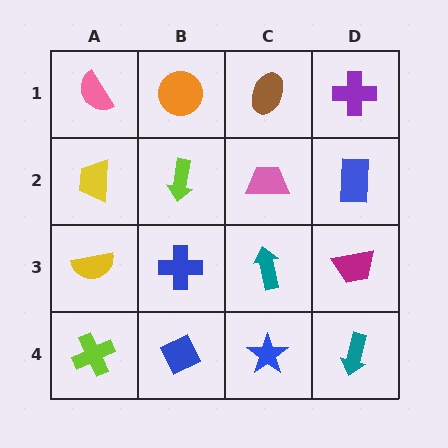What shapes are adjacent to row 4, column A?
A yellow semicircle (row 3, column A), a blue diamond (row 4, column B).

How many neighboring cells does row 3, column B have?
4.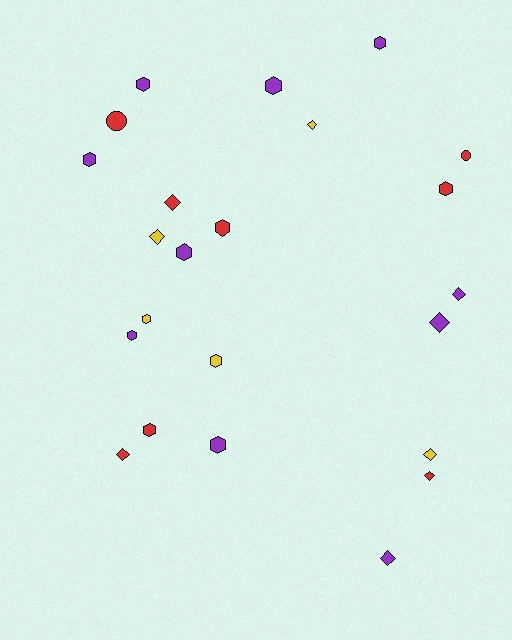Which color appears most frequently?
Purple, with 10 objects.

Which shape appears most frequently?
Hexagon, with 12 objects.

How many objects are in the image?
There are 23 objects.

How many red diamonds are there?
There are 3 red diamonds.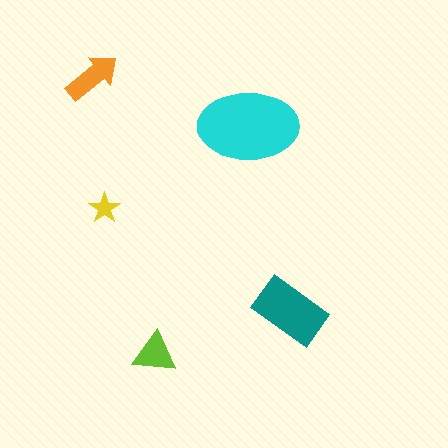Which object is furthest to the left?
The orange arrow is leftmost.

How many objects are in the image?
There are 5 objects in the image.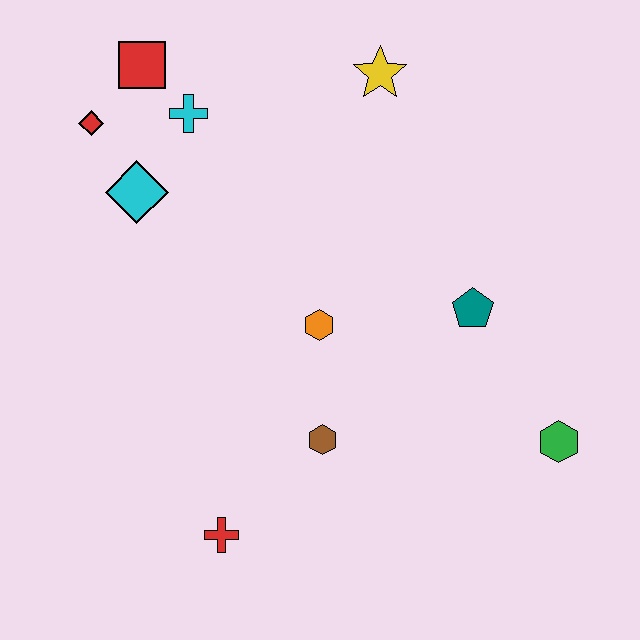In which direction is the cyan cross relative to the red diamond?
The cyan cross is to the right of the red diamond.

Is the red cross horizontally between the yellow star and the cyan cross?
Yes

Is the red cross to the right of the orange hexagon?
No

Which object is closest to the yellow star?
The cyan cross is closest to the yellow star.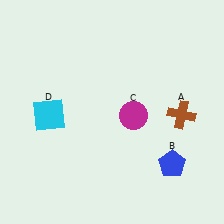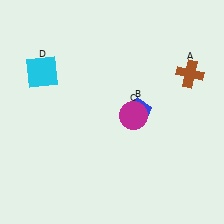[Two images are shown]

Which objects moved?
The objects that moved are: the brown cross (A), the blue pentagon (B), the cyan square (D).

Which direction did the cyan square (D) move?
The cyan square (D) moved up.